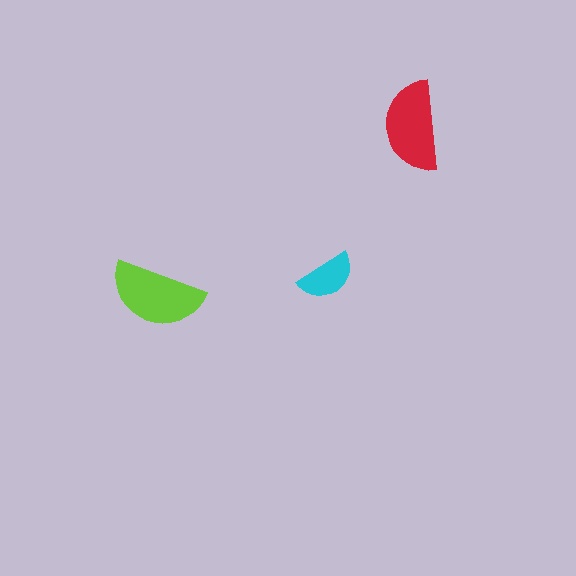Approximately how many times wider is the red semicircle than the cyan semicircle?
About 1.5 times wider.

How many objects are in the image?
There are 3 objects in the image.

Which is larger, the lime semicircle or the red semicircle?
The lime one.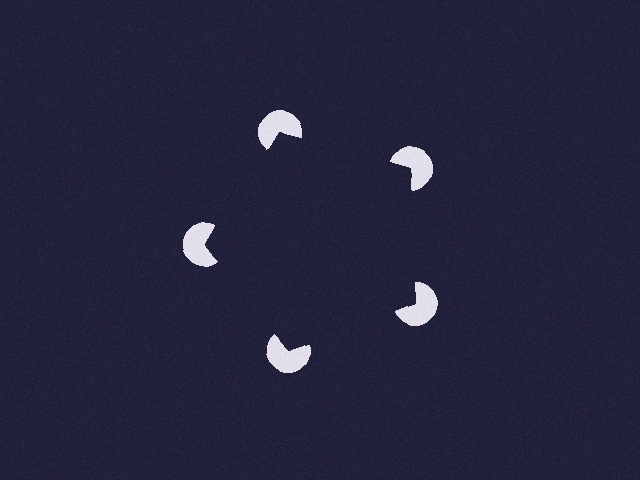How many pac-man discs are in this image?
There are 5 — one at each vertex of the illusory pentagon.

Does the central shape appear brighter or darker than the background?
It typically appears slightly darker than the background, even though no actual brightness change is drawn.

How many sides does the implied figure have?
5 sides.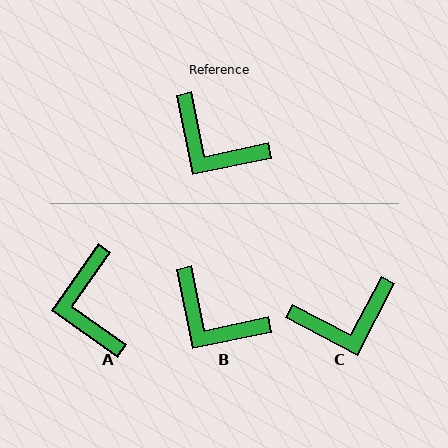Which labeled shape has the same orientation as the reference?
B.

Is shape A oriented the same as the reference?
No, it is off by about 47 degrees.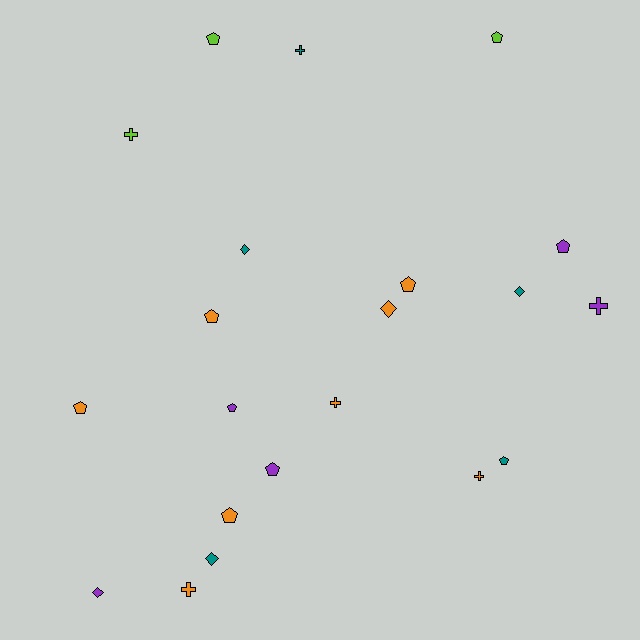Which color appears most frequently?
Orange, with 8 objects.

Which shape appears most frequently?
Pentagon, with 10 objects.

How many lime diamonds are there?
There are no lime diamonds.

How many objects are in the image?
There are 21 objects.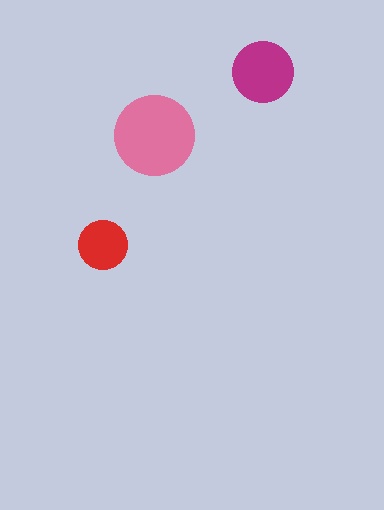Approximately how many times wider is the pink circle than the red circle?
About 1.5 times wider.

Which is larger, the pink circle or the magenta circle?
The pink one.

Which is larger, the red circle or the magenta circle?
The magenta one.